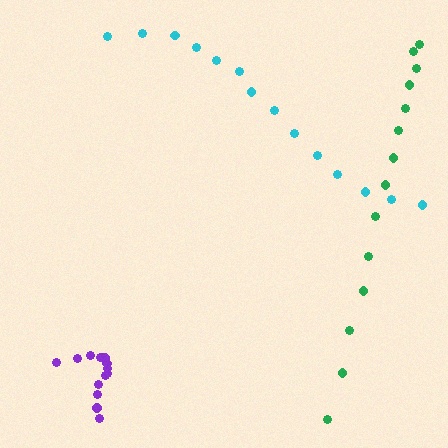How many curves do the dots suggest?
There are 3 distinct paths.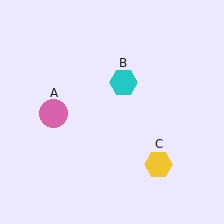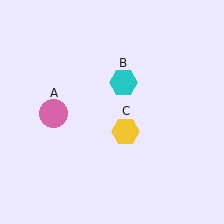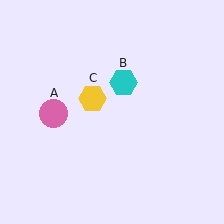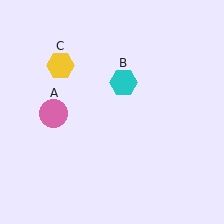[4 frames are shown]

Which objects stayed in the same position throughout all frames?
Pink circle (object A) and cyan hexagon (object B) remained stationary.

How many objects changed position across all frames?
1 object changed position: yellow hexagon (object C).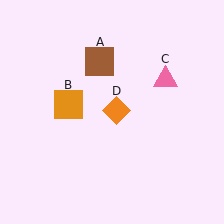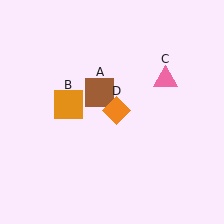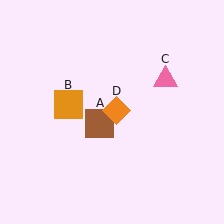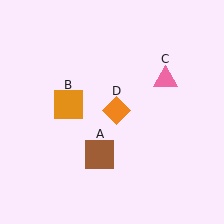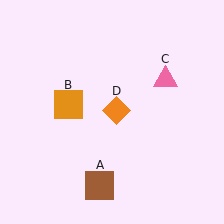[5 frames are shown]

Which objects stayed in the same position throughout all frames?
Orange square (object B) and pink triangle (object C) and orange diamond (object D) remained stationary.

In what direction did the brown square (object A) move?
The brown square (object A) moved down.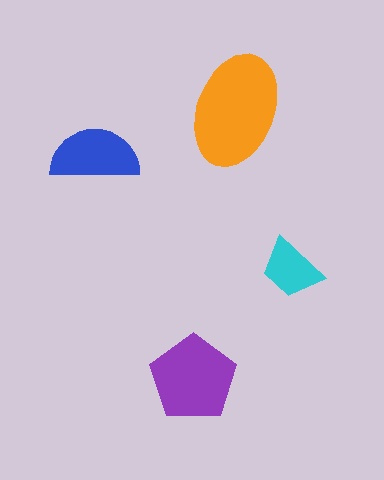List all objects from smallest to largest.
The cyan trapezoid, the blue semicircle, the purple pentagon, the orange ellipse.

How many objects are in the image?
There are 4 objects in the image.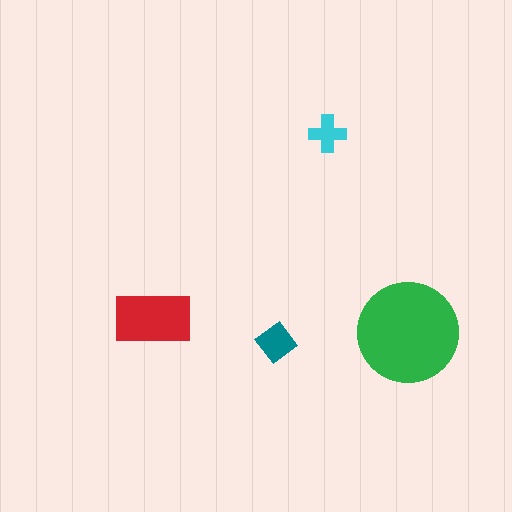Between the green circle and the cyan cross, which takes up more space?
The green circle.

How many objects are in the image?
There are 4 objects in the image.